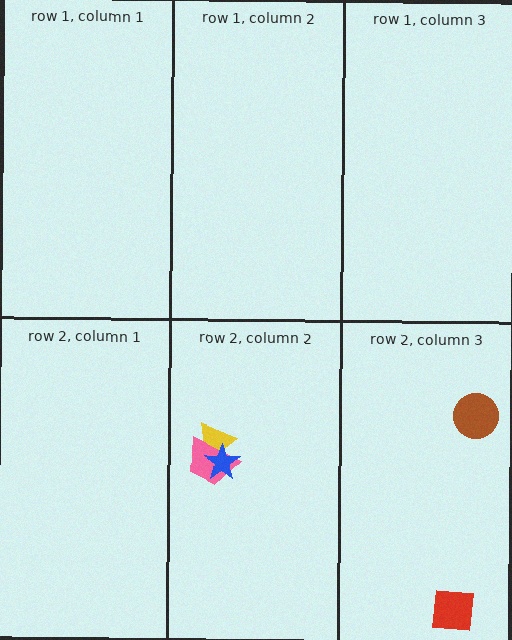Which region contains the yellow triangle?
The row 2, column 2 region.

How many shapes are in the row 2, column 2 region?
3.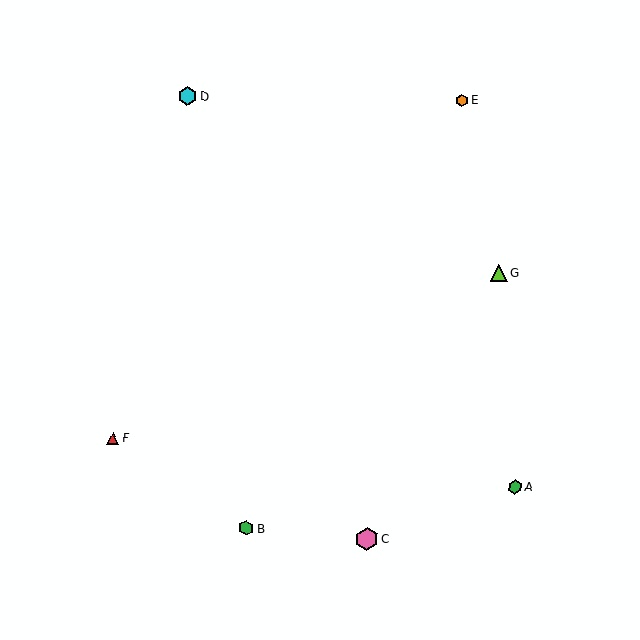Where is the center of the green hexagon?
The center of the green hexagon is at (246, 528).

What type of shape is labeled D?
Shape D is a cyan hexagon.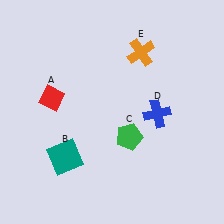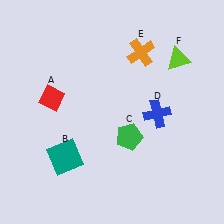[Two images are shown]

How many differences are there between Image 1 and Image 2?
There is 1 difference between the two images.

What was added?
A lime triangle (F) was added in Image 2.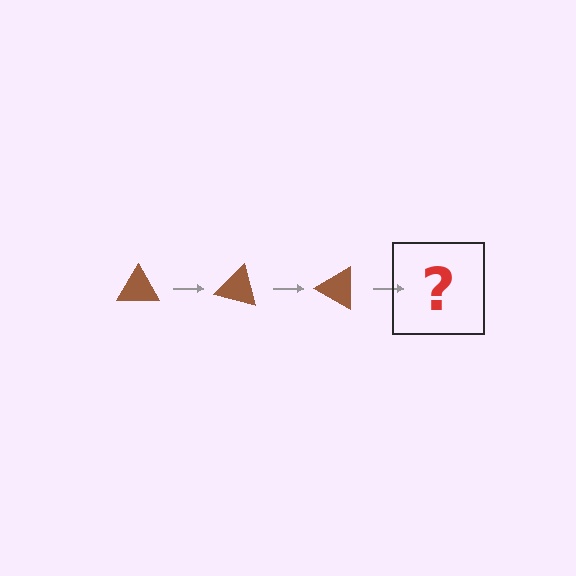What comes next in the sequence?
The next element should be a brown triangle rotated 45 degrees.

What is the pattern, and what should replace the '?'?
The pattern is that the triangle rotates 15 degrees each step. The '?' should be a brown triangle rotated 45 degrees.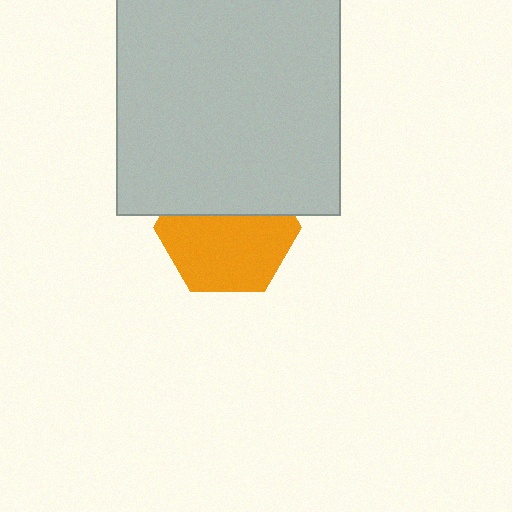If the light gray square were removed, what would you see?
You would see the complete orange hexagon.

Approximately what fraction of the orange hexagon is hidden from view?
Roughly 38% of the orange hexagon is hidden behind the light gray square.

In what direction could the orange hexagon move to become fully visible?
The orange hexagon could move down. That would shift it out from behind the light gray square entirely.